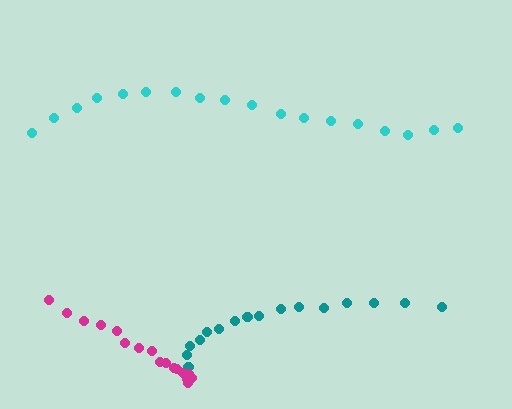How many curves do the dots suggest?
There are 3 distinct paths.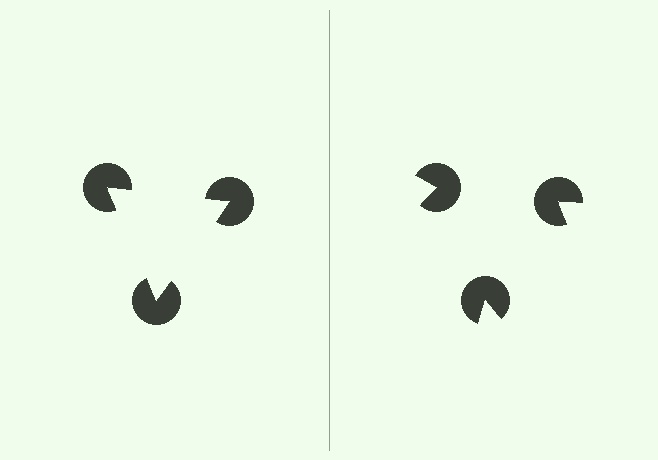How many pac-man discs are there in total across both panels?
6 — 3 on each side.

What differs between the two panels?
The pac-man discs are positioned identically on both sides; only the wedge orientations differ. On the left they align to a triangle; on the right they are misaligned.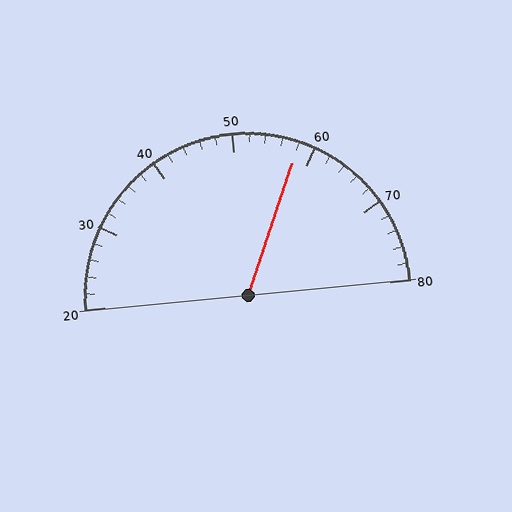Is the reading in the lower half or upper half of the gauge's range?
The reading is in the upper half of the range (20 to 80).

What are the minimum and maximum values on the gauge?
The gauge ranges from 20 to 80.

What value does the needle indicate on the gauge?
The needle indicates approximately 58.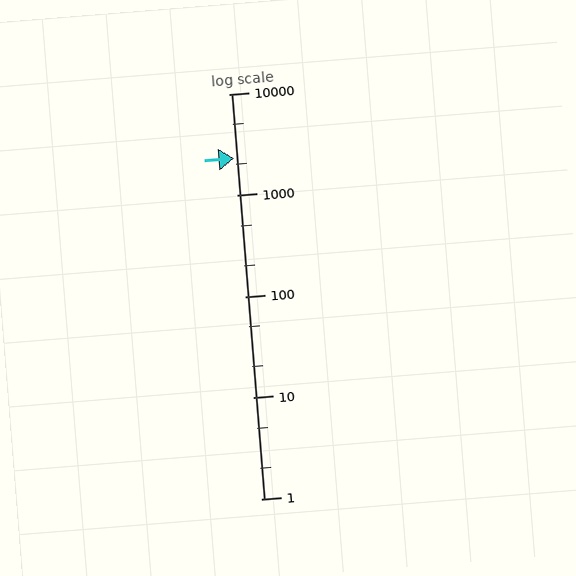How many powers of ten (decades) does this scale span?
The scale spans 4 decades, from 1 to 10000.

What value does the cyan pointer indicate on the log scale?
The pointer indicates approximately 2300.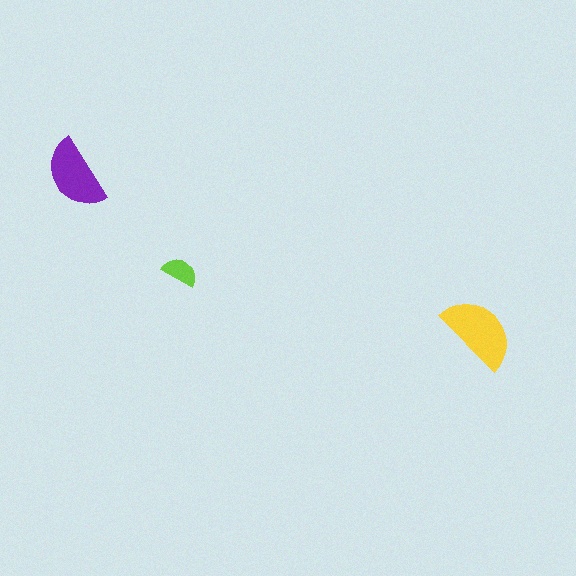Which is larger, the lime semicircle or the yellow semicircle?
The yellow one.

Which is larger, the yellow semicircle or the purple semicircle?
The yellow one.